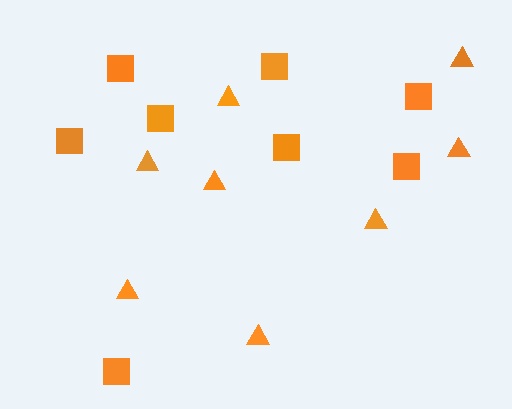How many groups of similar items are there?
There are 2 groups: one group of triangles (8) and one group of squares (8).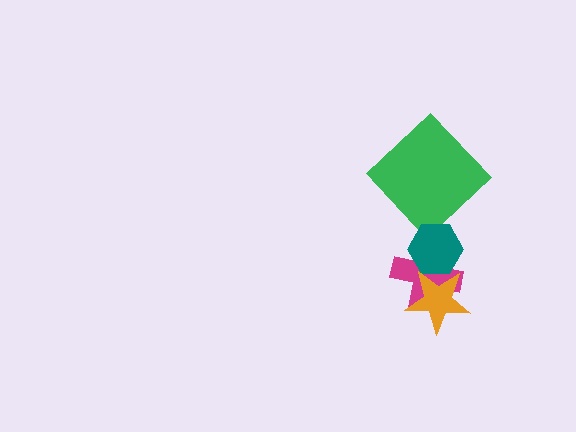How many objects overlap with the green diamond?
0 objects overlap with the green diamond.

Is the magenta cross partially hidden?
Yes, it is partially covered by another shape.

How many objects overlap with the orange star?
2 objects overlap with the orange star.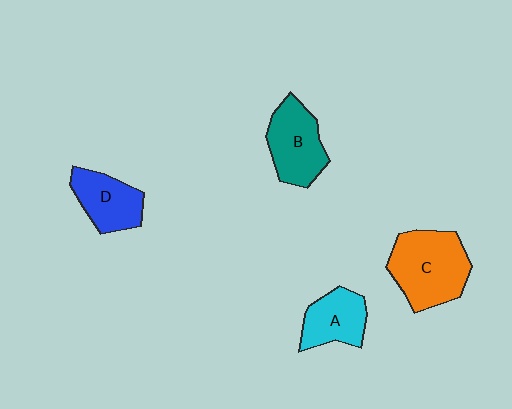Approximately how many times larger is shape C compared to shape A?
Approximately 1.6 times.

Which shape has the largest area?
Shape C (orange).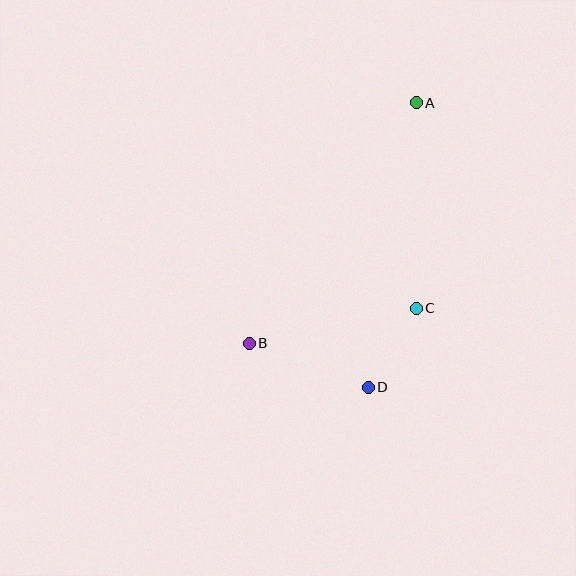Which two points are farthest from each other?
Points A and B are farthest from each other.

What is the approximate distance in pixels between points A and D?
The distance between A and D is approximately 288 pixels.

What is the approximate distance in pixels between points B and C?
The distance between B and C is approximately 170 pixels.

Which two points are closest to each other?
Points C and D are closest to each other.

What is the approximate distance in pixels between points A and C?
The distance between A and C is approximately 206 pixels.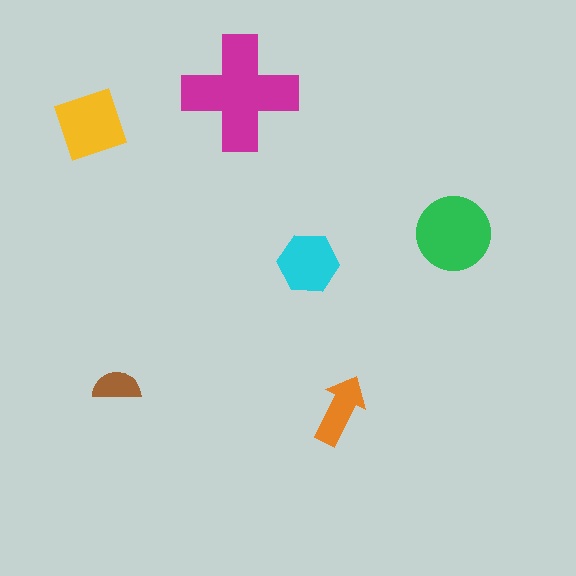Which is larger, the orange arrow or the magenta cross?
The magenta cross.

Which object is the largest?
The magenta cross.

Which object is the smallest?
The brown semicircle.